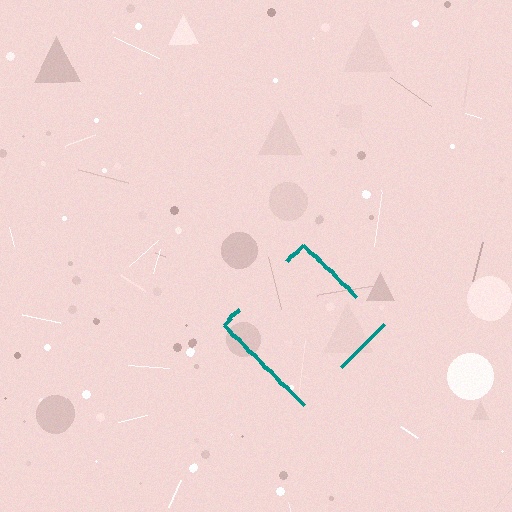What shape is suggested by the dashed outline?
The dashed outline suggests a diamond.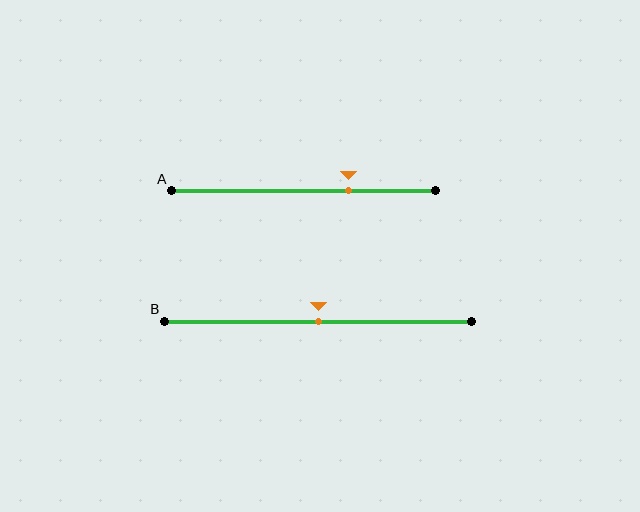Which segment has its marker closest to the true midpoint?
Segment B has its marker closest to the true midpoint.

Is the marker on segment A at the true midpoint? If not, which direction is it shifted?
No, the marker on segment A is shifted to the right by about 17% of the segment length.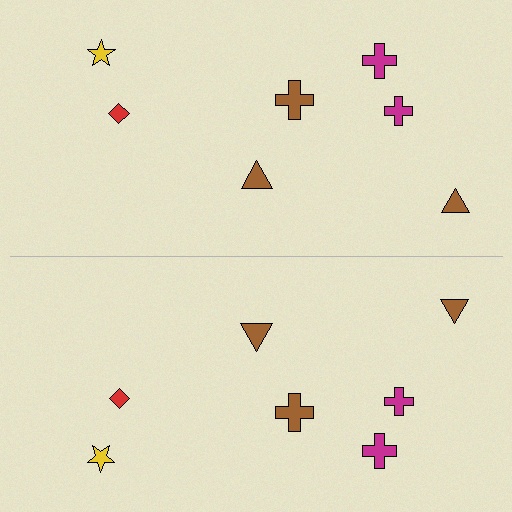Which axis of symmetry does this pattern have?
The pattern has a horizontal axis of symmetry running through the center of the image.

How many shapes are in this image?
There are 14 shapes in this image.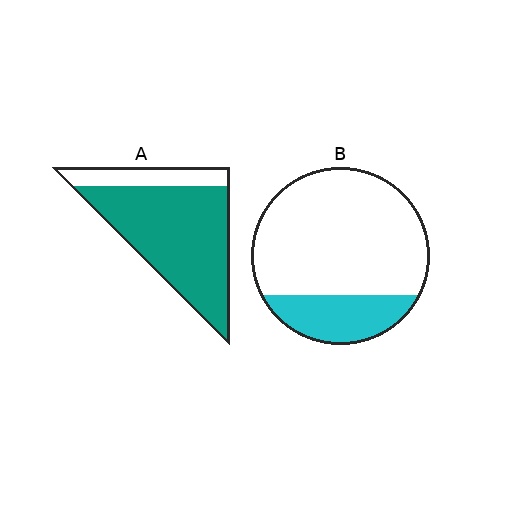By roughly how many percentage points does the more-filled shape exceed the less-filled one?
By roughly 55 percentage points (A over B).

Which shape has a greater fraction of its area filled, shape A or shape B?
Shape A.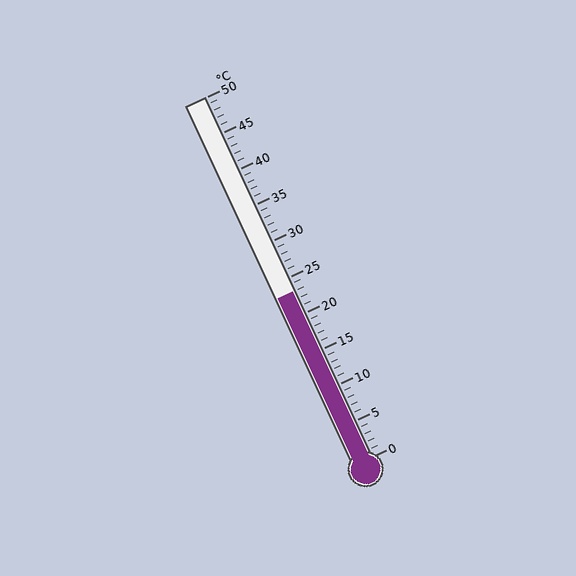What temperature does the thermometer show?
The thermometer shows approximately 23°C.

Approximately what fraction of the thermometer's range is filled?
The thermometer is filled to approximately 45% of its range.